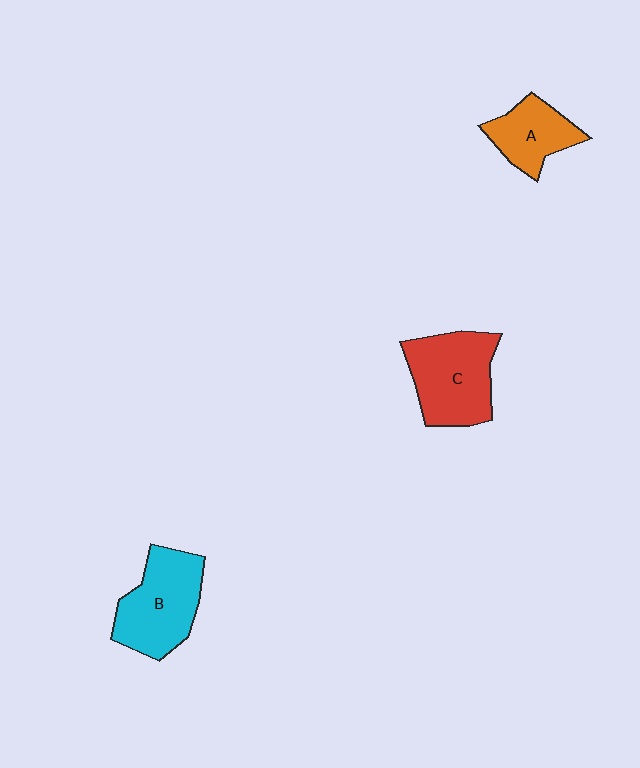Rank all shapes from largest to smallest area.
From largest to smallest: C (red), B (cyan), A (orange).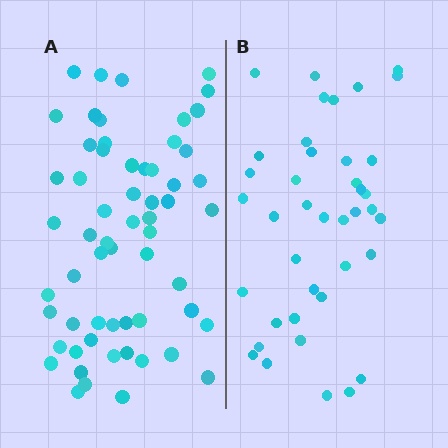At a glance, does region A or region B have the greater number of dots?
Region A (the left region) has more dots.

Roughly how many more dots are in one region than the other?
Region A has approximately 20 more dots than region B.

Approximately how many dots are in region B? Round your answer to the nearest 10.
About 40 dots.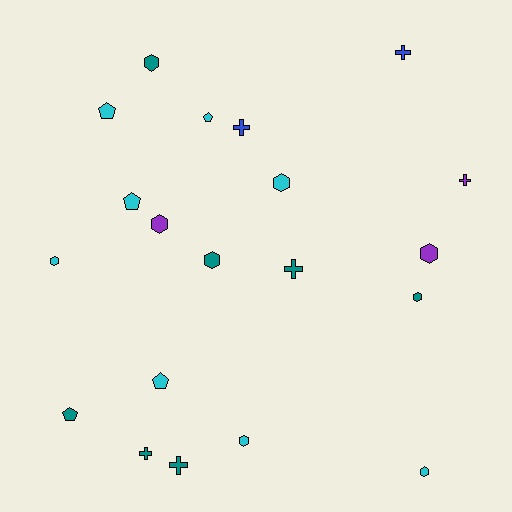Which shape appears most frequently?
Hexagon, with 9 objects.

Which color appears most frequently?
Cyan, with 8 objects.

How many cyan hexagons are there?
There are 4 cyan hexagons.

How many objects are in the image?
There are 20 objects.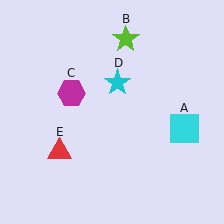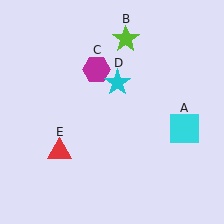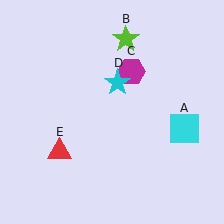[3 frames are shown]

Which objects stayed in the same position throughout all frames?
Cyan square (object A) and lime star (object B) and cyan star (object D) and red triangle (object E) remained stationary.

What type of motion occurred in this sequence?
The magenta hexagon (object C) rotated clockwise around the center of the scene.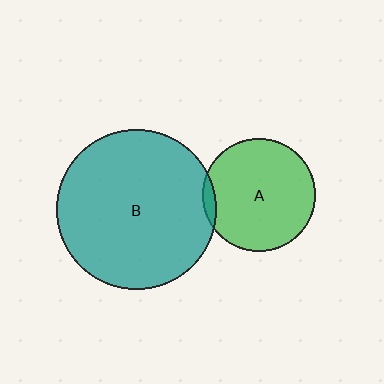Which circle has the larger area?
Circle B (teal).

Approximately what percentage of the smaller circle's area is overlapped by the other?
Approximately 5%.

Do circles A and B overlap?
Yes.